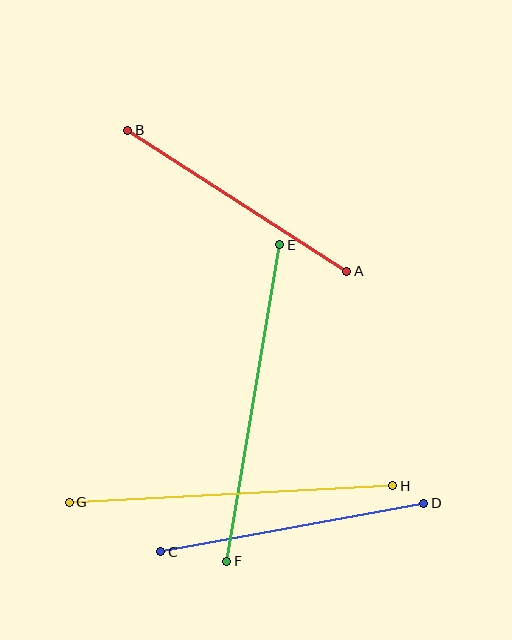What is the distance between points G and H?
The distance is approximately 324 pixels.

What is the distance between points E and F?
The distance is approximately 321 pixels.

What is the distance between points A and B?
The distance is approximately 260 pixels.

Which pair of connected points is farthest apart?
Points G and H are farthest apart.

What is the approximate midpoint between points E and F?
The midpoint is at approximately (253, 403) pixels.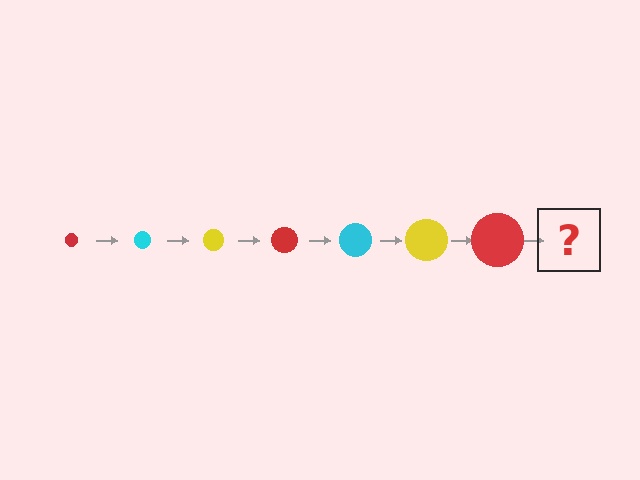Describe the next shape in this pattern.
It should be a cyan circle, larger than the previous one.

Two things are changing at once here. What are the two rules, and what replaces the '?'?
The two rules are that the circle grows larger each step and the color cycles through red, cyan, and yellow. The '?' should be a cyan circle, larger than the previous one.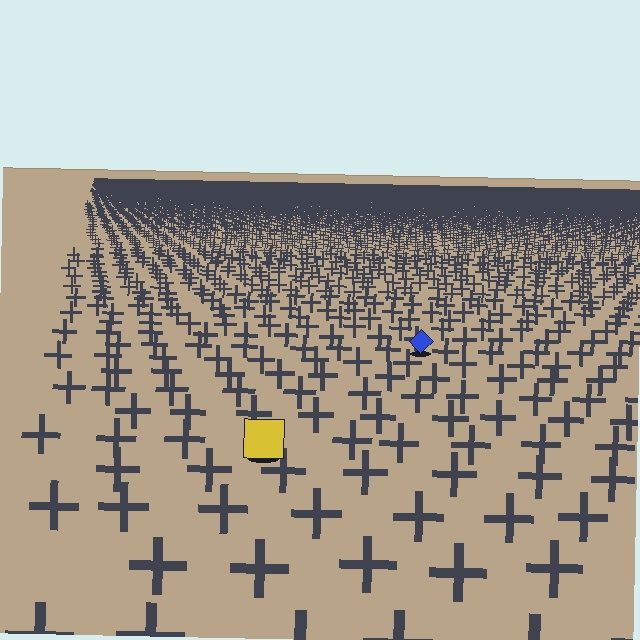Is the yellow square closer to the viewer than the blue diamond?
Yes. The yellow square is closer — you can tell from the texture gradient: the ground texture is coarser near it.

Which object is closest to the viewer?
The yellow square is closest. The texture marks near it are larger and more spread out.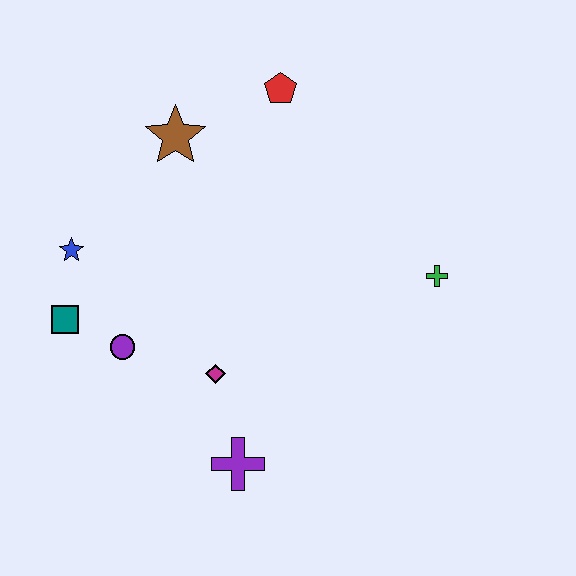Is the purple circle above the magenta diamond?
Yes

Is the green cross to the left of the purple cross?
No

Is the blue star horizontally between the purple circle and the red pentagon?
No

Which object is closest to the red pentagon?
The brown star is closest to the red pentagon.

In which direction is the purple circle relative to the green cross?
The purple circle is to the left of the green cross.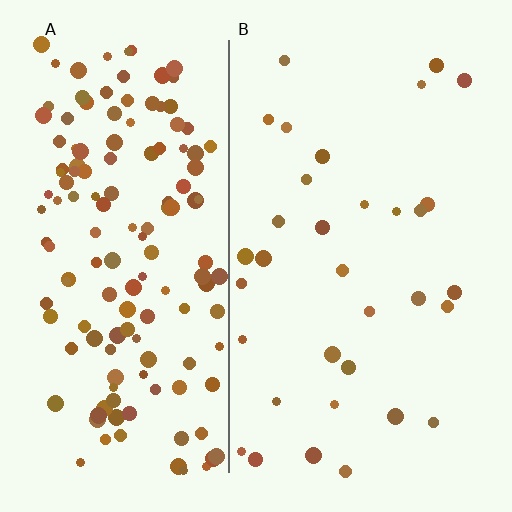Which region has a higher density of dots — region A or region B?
A (the left).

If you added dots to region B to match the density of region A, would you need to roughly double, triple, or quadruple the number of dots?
Approximately quadruple.